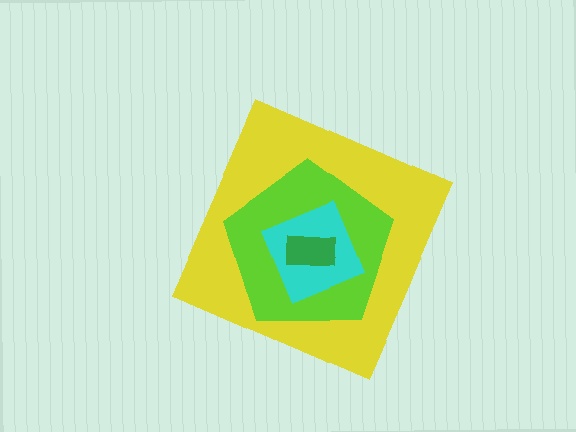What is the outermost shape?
The yellow diamond.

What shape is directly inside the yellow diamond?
The lime pentagon.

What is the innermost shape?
The green rectangle.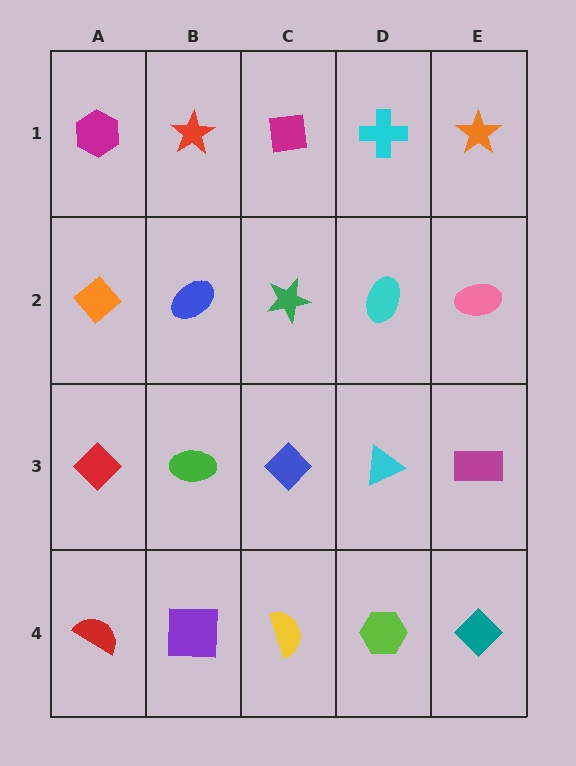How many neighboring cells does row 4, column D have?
3.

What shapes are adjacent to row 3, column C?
A green star (row 2, column C), a yellow semicircle (row 4, column C), a green ellipse (row 3, column B), a cyan triangle (row 3, column D).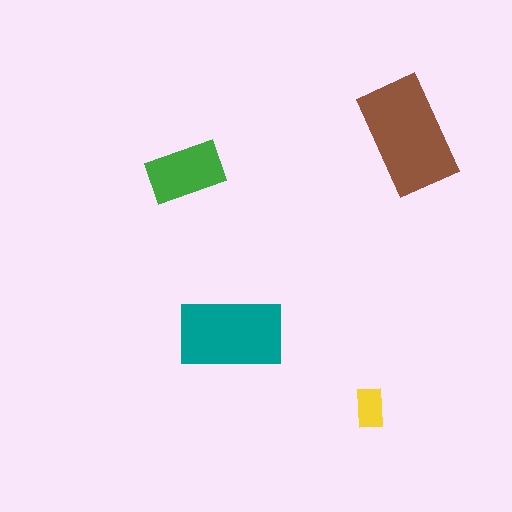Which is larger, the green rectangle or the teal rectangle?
The teal one.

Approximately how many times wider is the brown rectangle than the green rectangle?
About 1.5 times wider.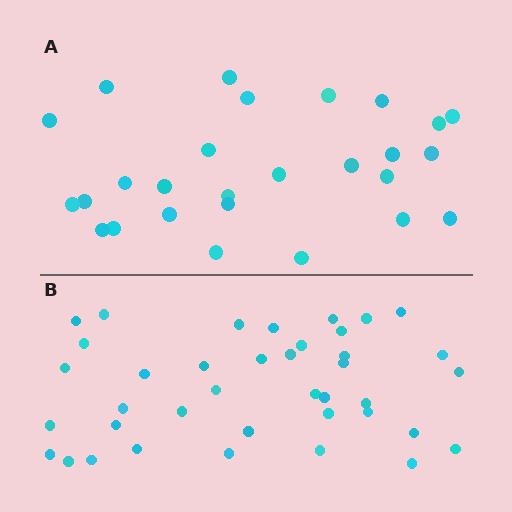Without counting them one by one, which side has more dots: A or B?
Region B (the bottom region) has more dots.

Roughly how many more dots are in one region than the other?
Region B has roughly 12 or so more dots than region A.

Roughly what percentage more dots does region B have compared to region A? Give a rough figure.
About 45% more.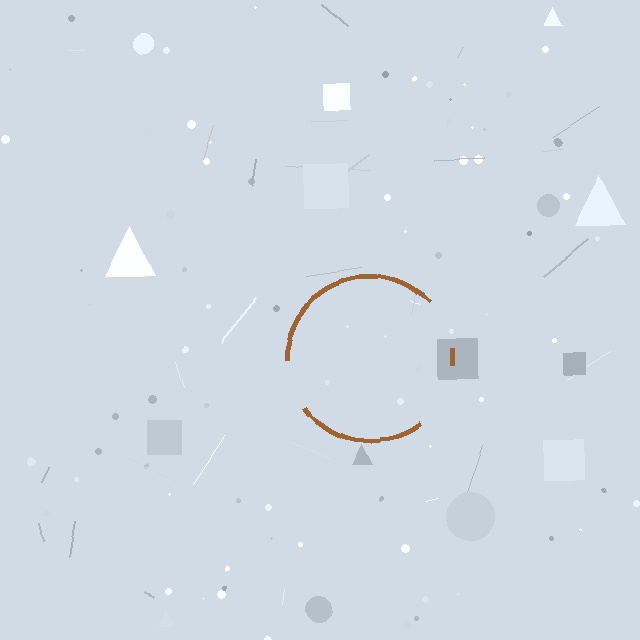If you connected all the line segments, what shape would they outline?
They would outline a circle.